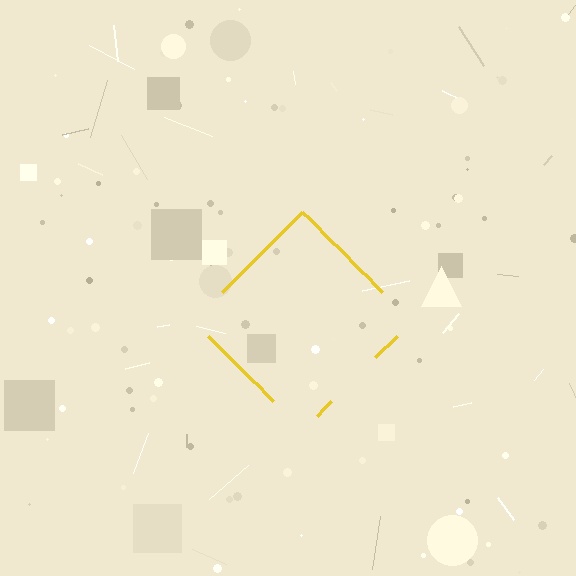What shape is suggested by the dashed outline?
The dashed outline suggests a diamond.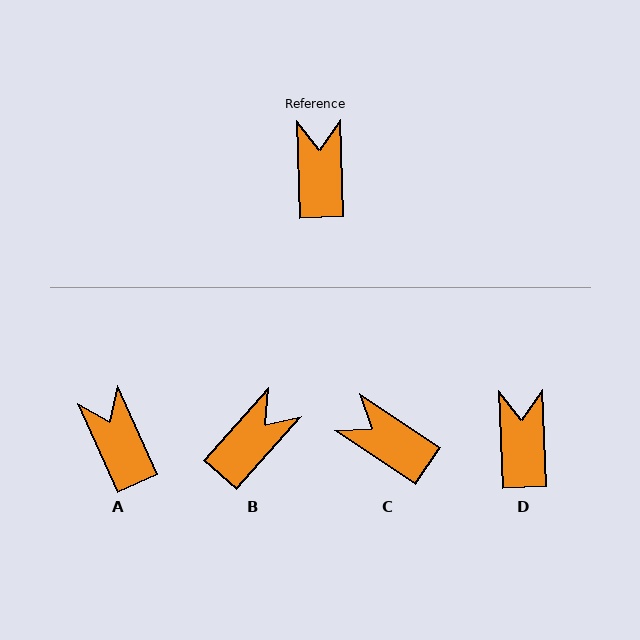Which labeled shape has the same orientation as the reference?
D.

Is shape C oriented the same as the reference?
No, it is off by about 54 degrees.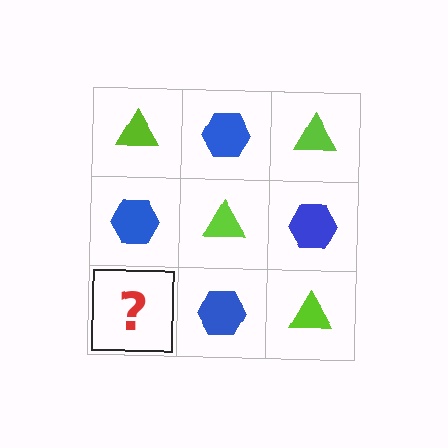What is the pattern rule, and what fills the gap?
The rule is that it alternates lime triangle and blue hexagon in a checkerboard pattern. The gap should be filled with a lime triangle.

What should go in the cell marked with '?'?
The missing cell should contain a lime triangle.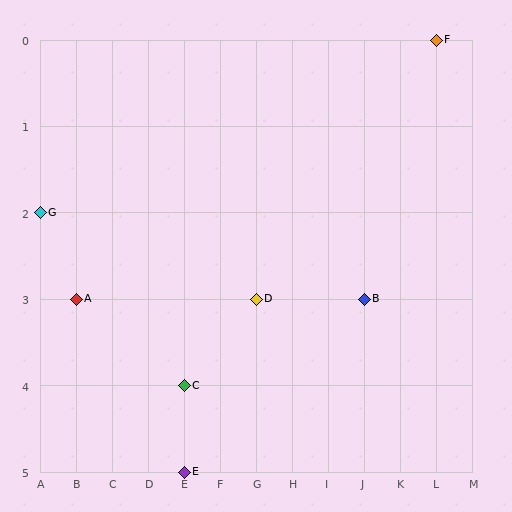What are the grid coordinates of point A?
Point A is at grid coordinates (B, 3).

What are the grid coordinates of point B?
Point B is at grid coordinates (J, 3).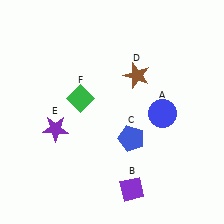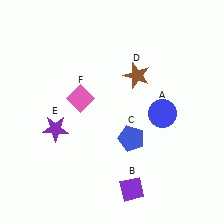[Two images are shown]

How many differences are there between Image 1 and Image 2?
There is 1 difference between the two images.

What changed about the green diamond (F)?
In Image 1, F is green. In Image 2, it changed to pink.